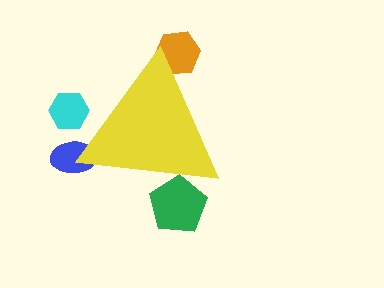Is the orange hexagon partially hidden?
Yes, the orange hexagon is partially hidden behind the yellow triangle.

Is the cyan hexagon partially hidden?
Yes, the cyan hexagon is partially hidden behind the yellow triangle.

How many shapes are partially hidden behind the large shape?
4 shapes are partially hidden.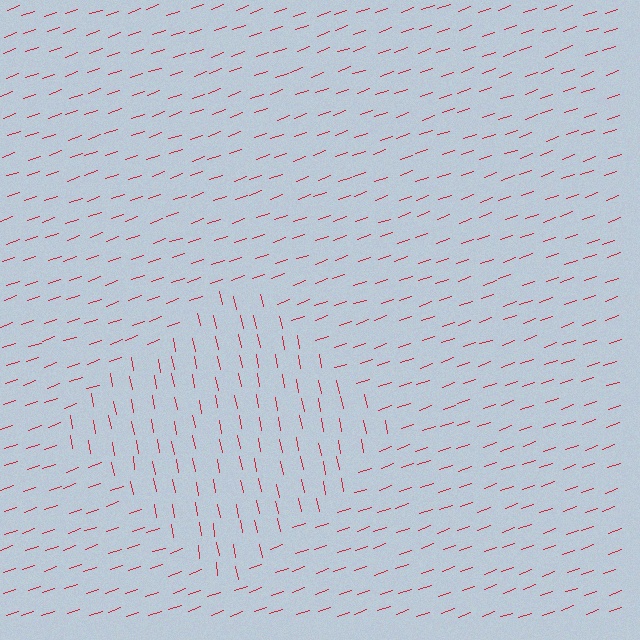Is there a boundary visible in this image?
Yes, there is a texture boundary formed by a change in line orientation.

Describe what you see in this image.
The image is filled with small red line segments. A diamond region in the image has lines oriented differently from the surrounding lines, creating a visible texture boundary.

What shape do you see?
I see a diamond.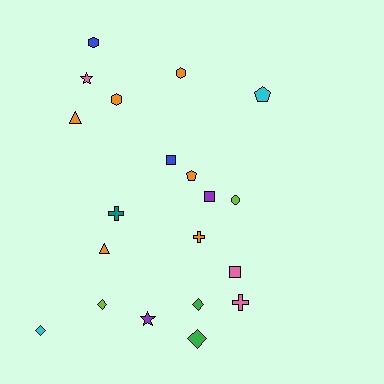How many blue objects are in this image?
There are 2 blue objects.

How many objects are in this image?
There are 20 objects.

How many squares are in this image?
There are 3 squares.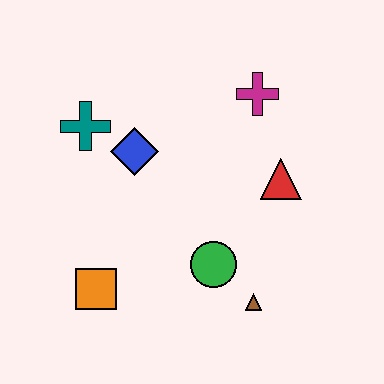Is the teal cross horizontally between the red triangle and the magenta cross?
No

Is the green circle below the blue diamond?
Yes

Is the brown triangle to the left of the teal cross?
No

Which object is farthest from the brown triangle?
The teal cross is farthest from the brown triangle.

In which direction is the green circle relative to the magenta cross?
The green circle is below the magenta cross.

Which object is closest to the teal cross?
The blue diamond is closest to the teal cross.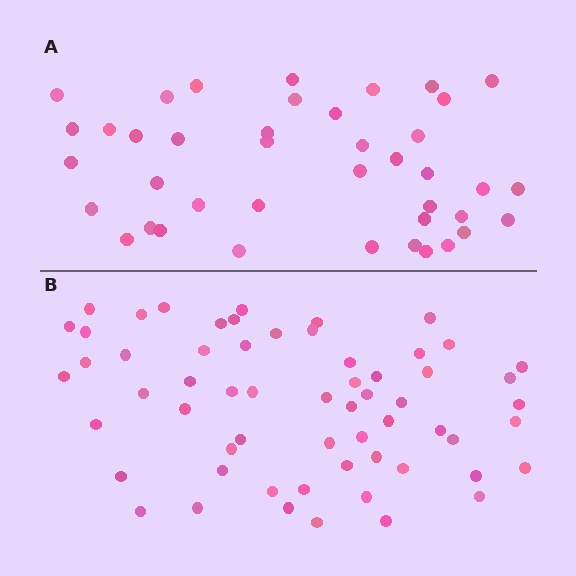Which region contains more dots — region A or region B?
Region B (the bottom region) has more dots.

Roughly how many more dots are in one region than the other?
Region B has approximately 20 more dots than region A.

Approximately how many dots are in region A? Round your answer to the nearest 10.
About 40 dots. (The exact count is 41, which rounds to 40.)